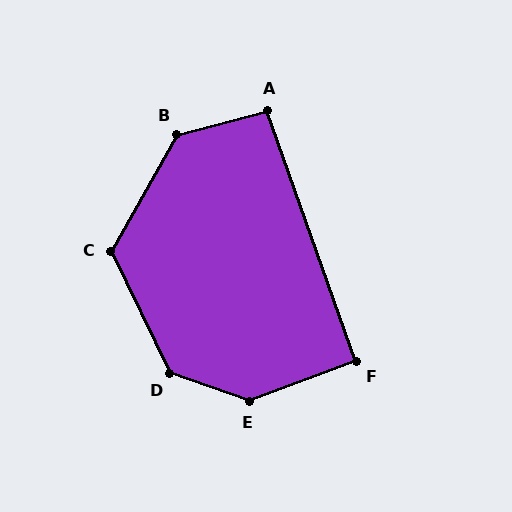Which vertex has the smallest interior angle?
F, at approximately 91 degrees.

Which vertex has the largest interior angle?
E, at approximately 140 degrees.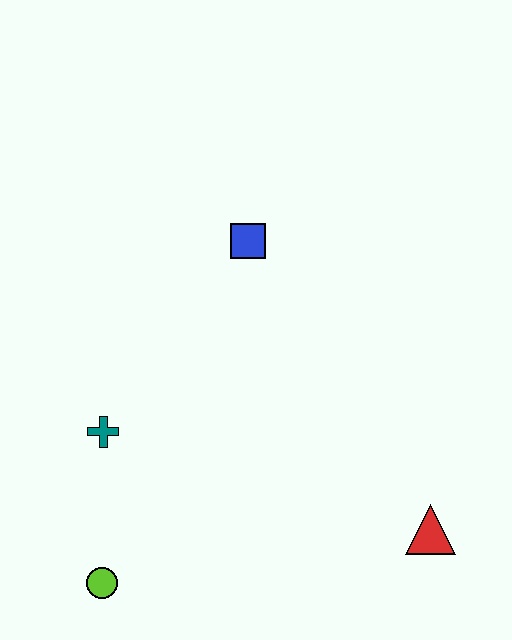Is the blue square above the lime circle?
Yes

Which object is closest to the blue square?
The teal cross is closest to the blue square.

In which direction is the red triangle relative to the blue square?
The red triangle is below the blue square.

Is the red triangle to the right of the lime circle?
Yes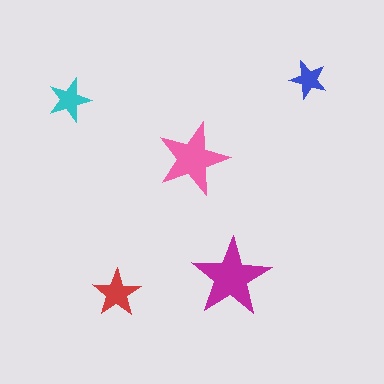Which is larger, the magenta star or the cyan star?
The magenta one.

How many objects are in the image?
There are 5 objects in the image.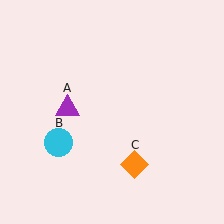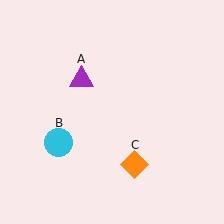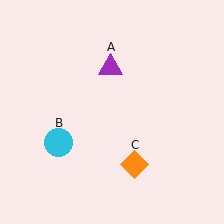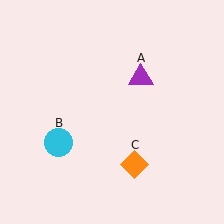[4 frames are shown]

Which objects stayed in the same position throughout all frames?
Cyan circle (object B) and orange diamond (object C) remained stationary.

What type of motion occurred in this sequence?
The purple triangle (object A) rotated clockwise around the center of the scene.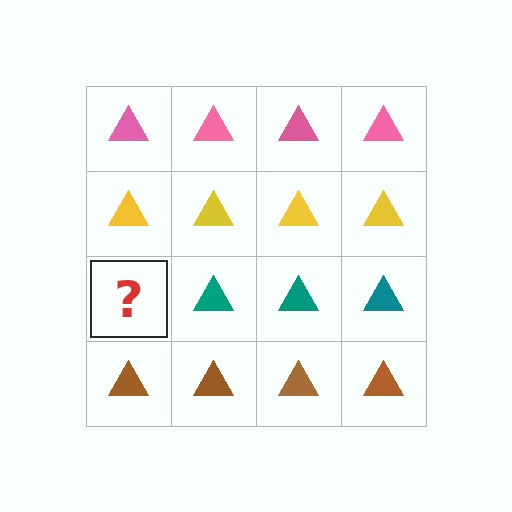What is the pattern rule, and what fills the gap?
The rule is that each row has a consistent color. The gap should be filled with a teal triangle.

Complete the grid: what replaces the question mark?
The question mark should be replaced with a teal triangle.